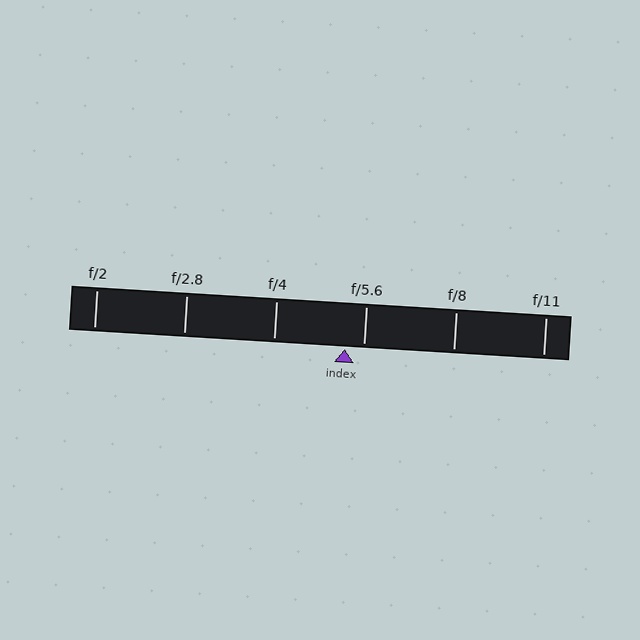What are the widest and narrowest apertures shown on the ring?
The widest aperture shown is f/2 and the narrowest is f/11.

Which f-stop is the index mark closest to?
The index mark is closest to f/5.6.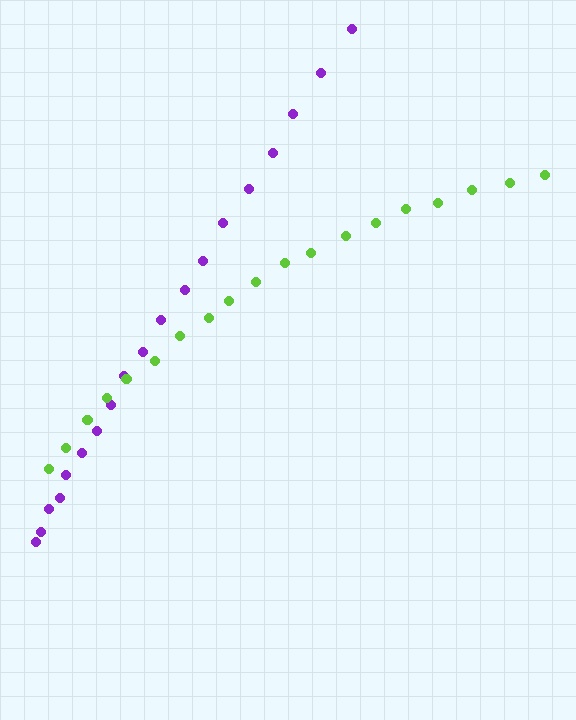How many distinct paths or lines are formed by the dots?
There are 2 distinct paths.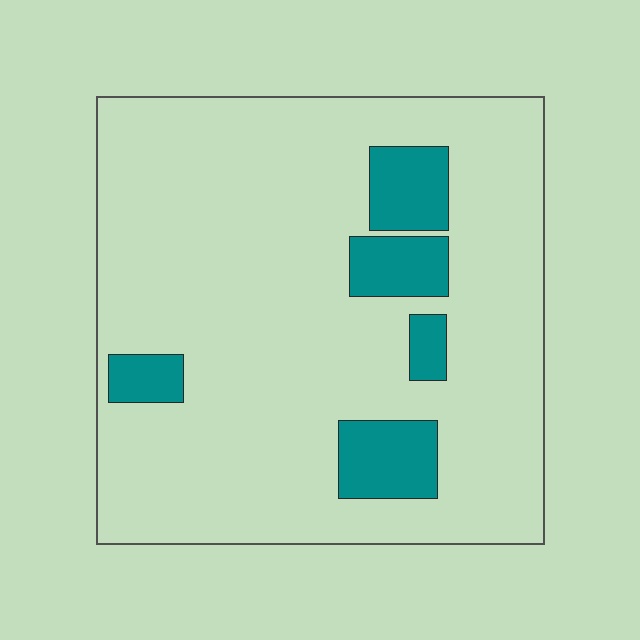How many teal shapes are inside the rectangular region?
5.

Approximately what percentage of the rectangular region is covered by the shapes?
Approximately 15%.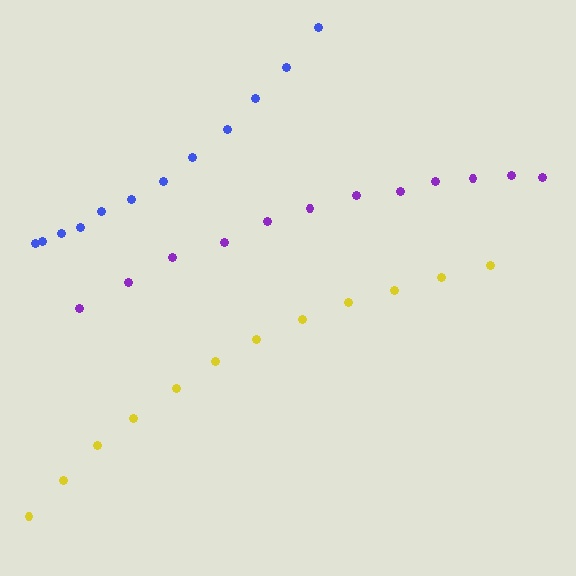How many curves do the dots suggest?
There are 3 distinct paths.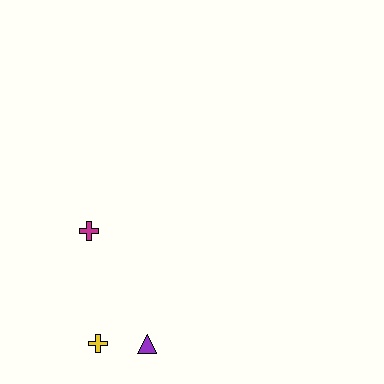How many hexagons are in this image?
There are no hexagons.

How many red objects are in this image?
There are no red objects.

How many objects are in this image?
There are 3 objects.